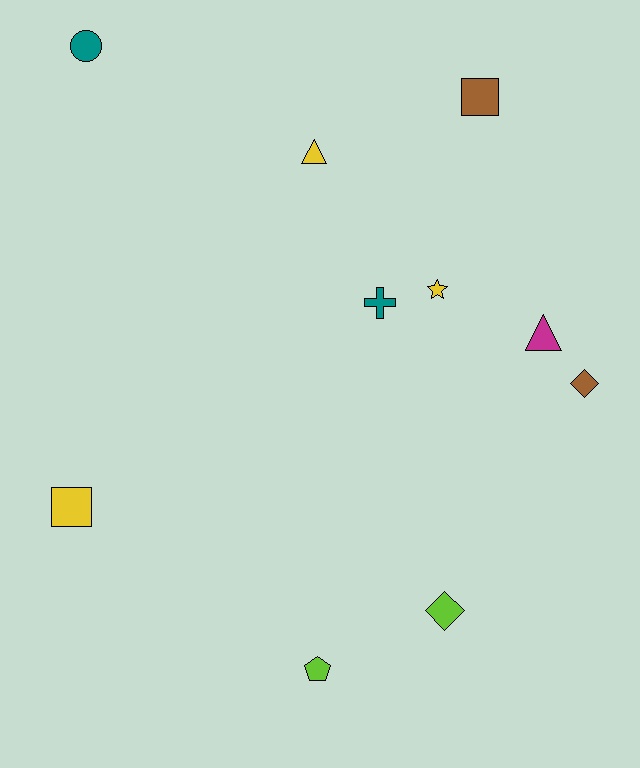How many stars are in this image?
There is 1 star.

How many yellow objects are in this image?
There are 3 yellow objects.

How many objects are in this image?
There are 10 objects.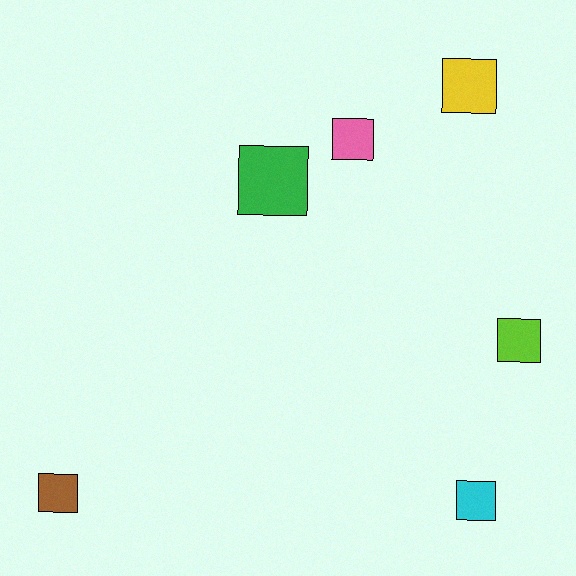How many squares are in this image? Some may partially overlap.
There are 6 squares.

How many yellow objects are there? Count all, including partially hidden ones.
There is 1 yellow object.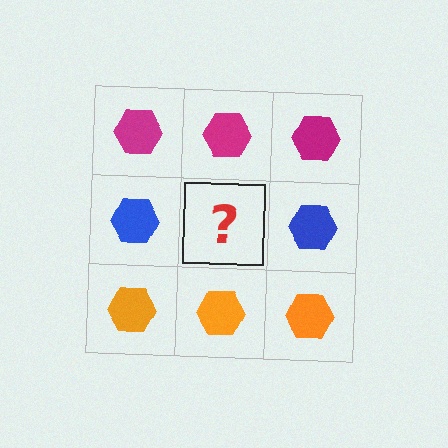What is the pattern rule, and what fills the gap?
The rule is that each row has a consistent color. The gap should be filled with a blue hexagon.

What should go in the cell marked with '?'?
The missing cell should contain a blue hexagon.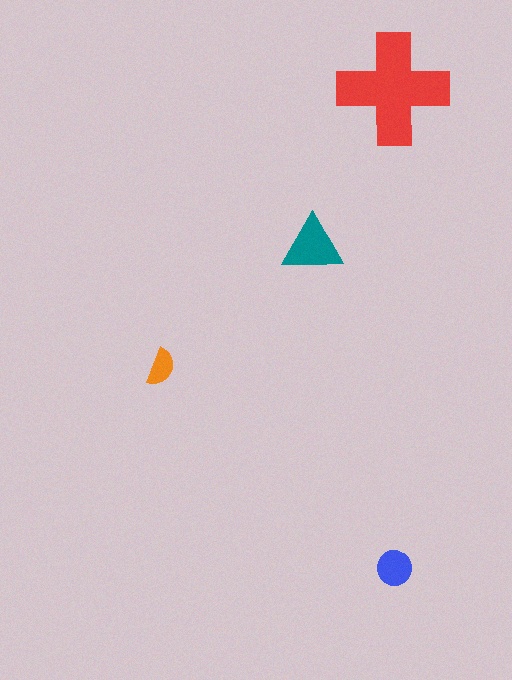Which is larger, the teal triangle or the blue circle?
The teal triangle.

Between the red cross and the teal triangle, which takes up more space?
The red cross.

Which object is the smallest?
The orange semicircle.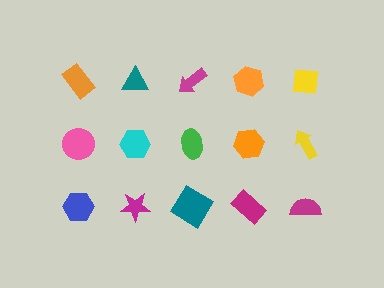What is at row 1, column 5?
A yellow square.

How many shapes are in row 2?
5 shapes.